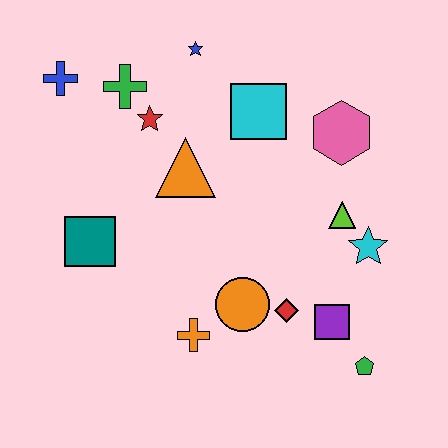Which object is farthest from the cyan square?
The green pentagon is farthest from the cyan square.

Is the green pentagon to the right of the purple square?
Yes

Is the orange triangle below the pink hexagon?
Yes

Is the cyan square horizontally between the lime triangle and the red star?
Yes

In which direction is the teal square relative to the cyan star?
The teal square is to the left of the cyan star.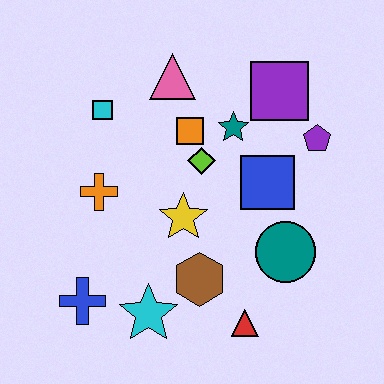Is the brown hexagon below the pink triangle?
Yes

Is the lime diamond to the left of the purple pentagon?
Yes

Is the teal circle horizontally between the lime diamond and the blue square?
No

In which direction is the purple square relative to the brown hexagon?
The purple square is above the brown hexagon.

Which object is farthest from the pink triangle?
The red triangle is farthest from the pink triangle.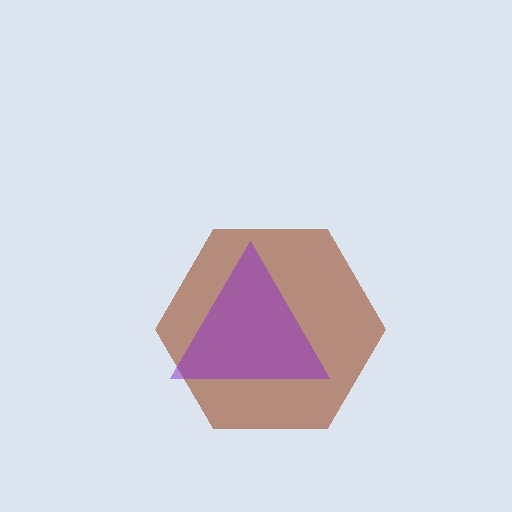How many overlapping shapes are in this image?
There are 2 overlapping shapes in the image.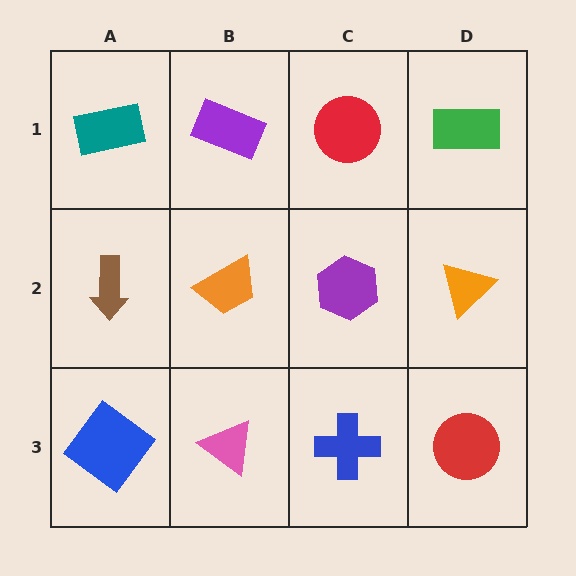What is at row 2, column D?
An orange triangle.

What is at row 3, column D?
A red circle.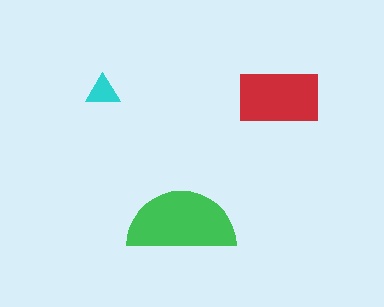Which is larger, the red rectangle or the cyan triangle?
The red rectangle.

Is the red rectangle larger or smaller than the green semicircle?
Smaller.